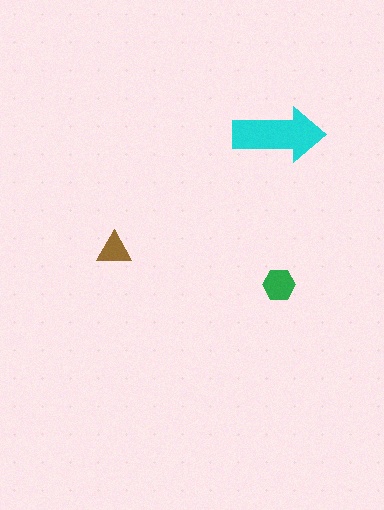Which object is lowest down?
The green hexagon is bottommost.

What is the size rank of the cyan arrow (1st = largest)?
1st.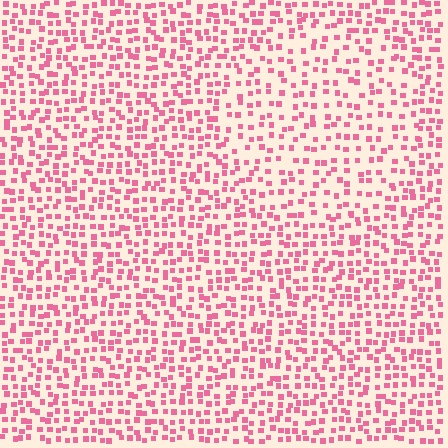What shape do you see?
I see a circle.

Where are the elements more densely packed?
The elements are more densely packed outside the circle boundary.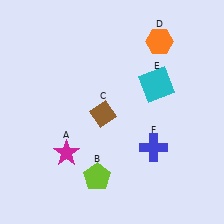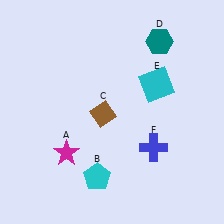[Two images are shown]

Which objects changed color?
B changed from lime to cyan. D changed from orange to teal.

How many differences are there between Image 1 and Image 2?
There are 2 differences between the two images.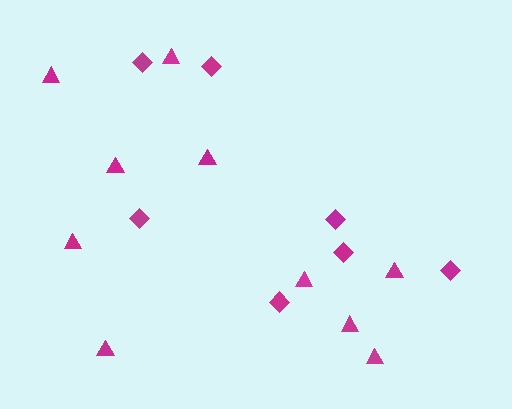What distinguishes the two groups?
There are 2 groups: one group of triangles (10) and one group of diamonds (7).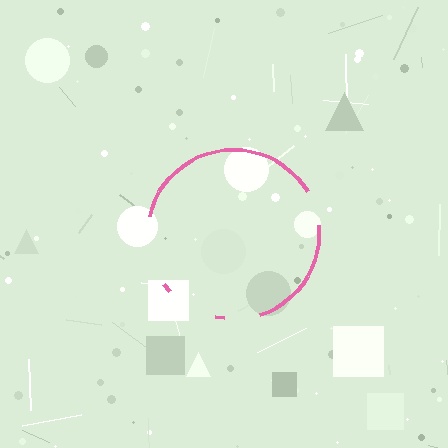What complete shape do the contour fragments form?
The contour fragments form a circle.